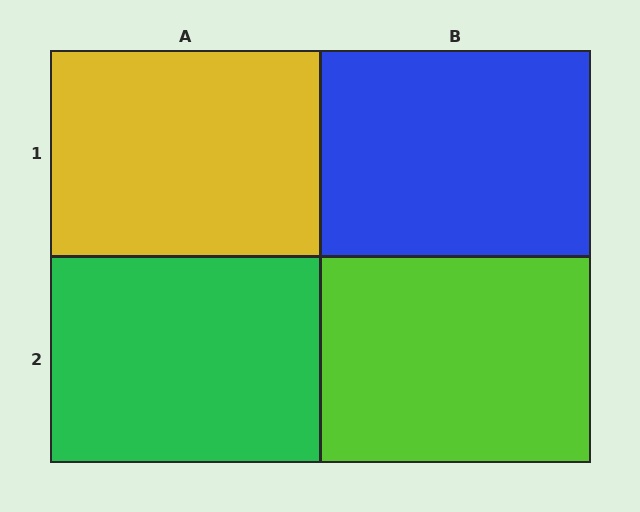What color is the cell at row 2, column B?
Lime.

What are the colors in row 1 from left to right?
Yellow, blue.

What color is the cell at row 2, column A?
Green.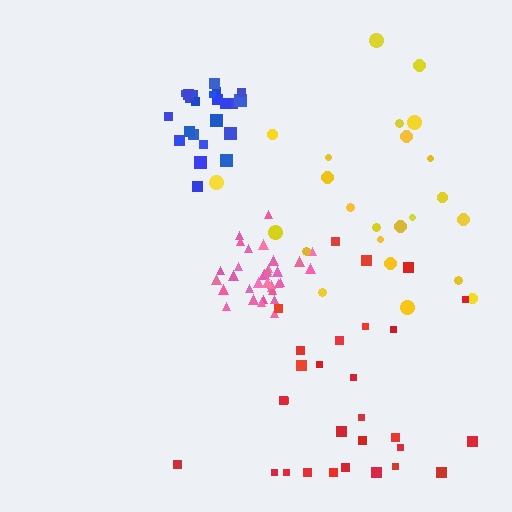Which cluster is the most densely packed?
Pink.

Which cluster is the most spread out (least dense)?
Yellow.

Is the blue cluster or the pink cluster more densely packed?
Pink.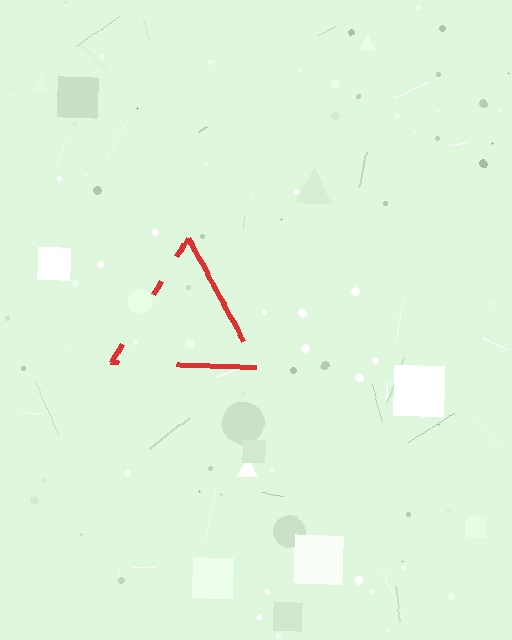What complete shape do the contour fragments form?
The contour fragments form a triangle.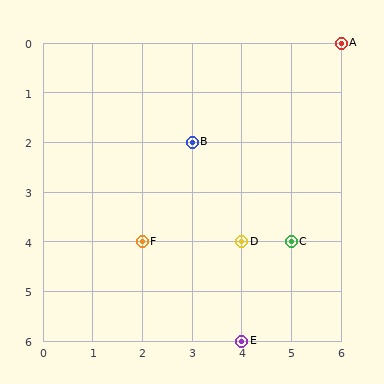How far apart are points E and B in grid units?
Points E and B are 1 column and 4 rows apart (about 4.1 grid units diagonally).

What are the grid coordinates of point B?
Point B is at grid coordinates (3, 2).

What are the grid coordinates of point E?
Point E is at grid coordinates (4, 6).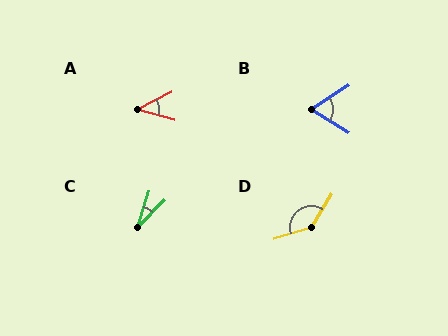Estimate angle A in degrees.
Approximately 42 degrees.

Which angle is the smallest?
C, at approximately 27 degrees.